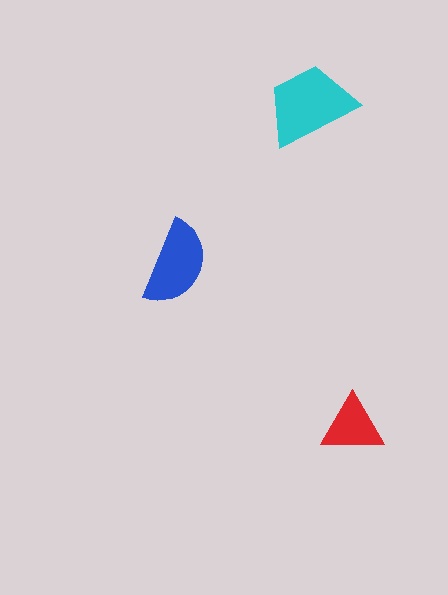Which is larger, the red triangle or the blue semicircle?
The blue semicircle.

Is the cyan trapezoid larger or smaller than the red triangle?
Larger.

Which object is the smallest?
The red triangle.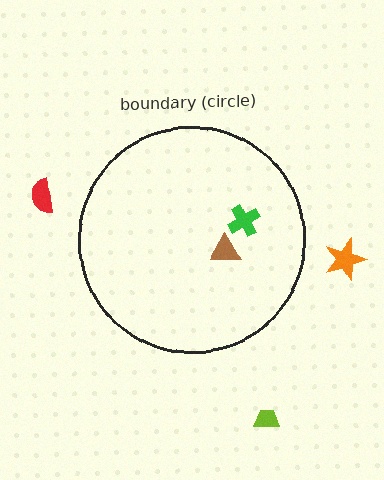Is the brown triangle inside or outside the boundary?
Inside.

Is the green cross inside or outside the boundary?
Inside.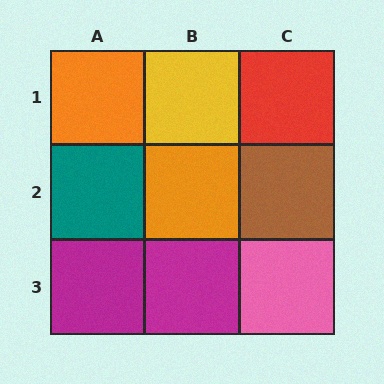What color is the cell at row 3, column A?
Magenta.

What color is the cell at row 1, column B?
Yellow.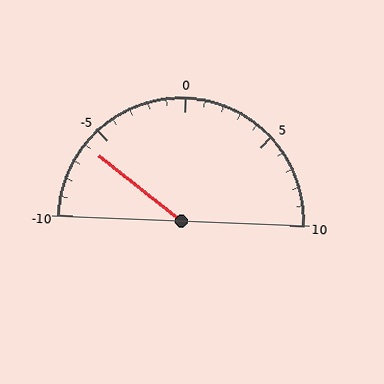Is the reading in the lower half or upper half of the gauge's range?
The reading is in the lower half of the range (-10 to 10).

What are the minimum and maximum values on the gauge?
The gauge ranges from -10 to 10.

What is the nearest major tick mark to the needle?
The nearest major tick mark is -5.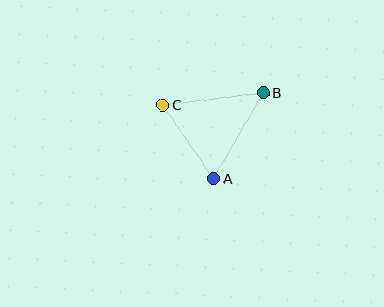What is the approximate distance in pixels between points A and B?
The distance between A and B is approximately 99 pixels.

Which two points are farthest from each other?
Points B and C are farthest from each other.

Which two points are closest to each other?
Points A and C are closest to each other.